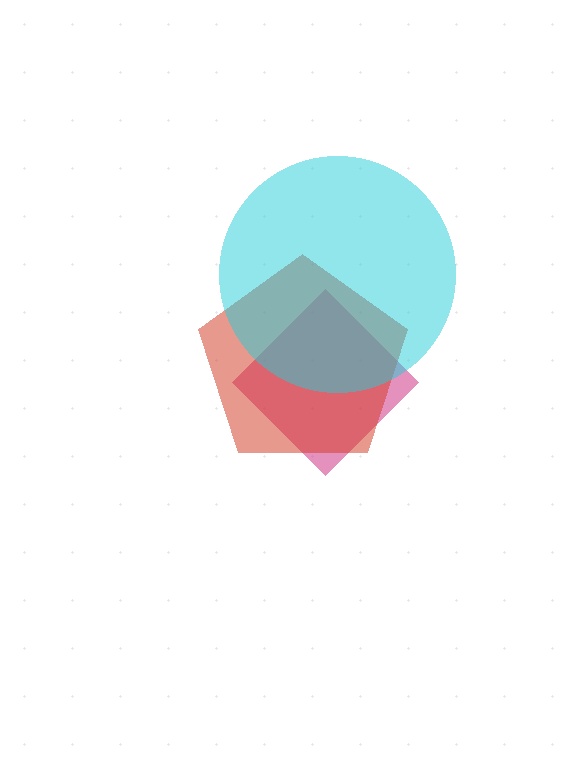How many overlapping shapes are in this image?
There are 3 overlapping shapes in the image.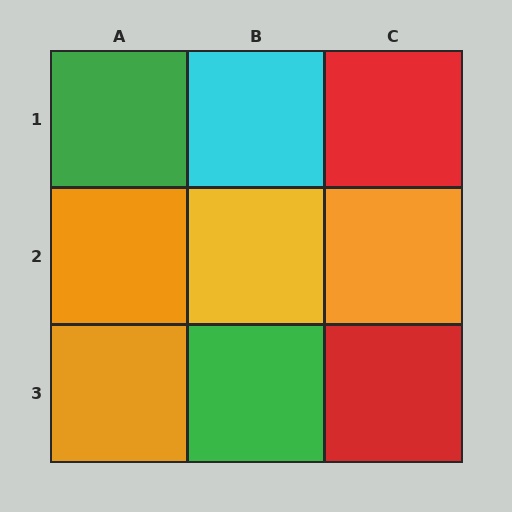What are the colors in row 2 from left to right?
Orange, yellow, orange.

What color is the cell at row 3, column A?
Orange.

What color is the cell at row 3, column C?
Red.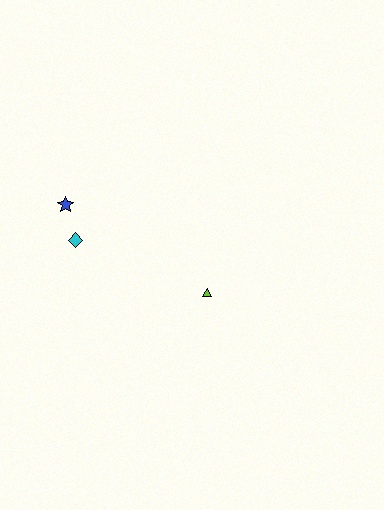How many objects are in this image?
There are 3 objects.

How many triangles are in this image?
There is 1 triangle.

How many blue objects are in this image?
There is 1 blue object.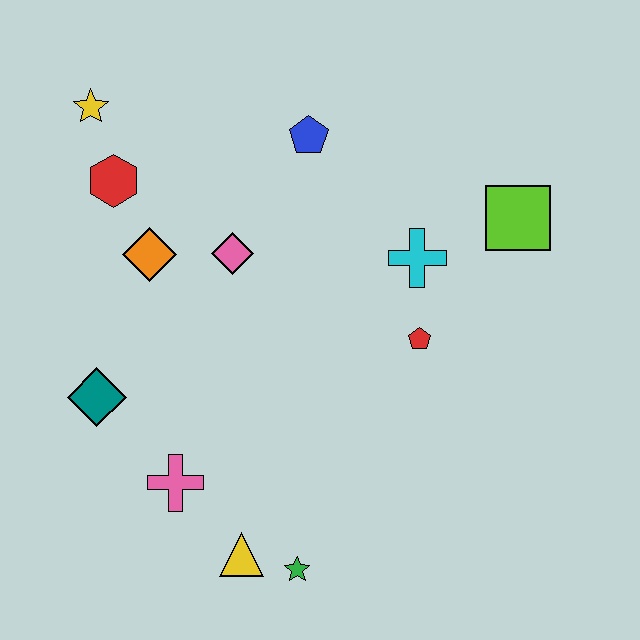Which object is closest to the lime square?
The cyan cross is closest to the lime square.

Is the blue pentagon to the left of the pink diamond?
No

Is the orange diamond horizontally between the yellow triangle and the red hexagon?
Yes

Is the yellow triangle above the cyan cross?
No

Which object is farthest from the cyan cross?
The yellow star is farthest from the cyan cross.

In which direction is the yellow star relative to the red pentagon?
The yellow star is to the left of the red pentagon.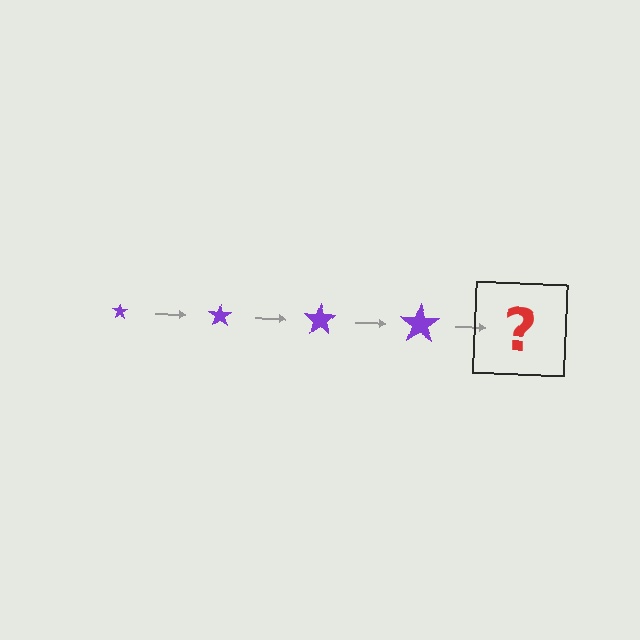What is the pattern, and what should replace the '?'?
The pattern is that the star gets progressively larger each step. The '?' should be a purple star, larger than the previous one.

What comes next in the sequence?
The next element should be a purple star, larger than the previous one.